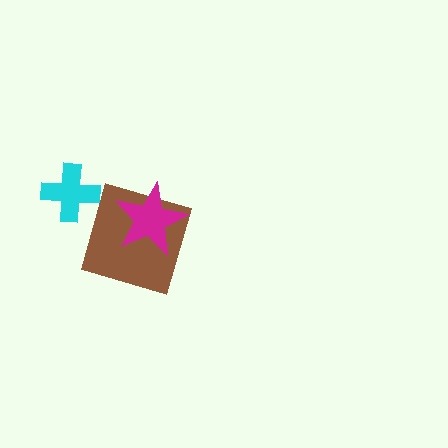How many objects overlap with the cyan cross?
0 objects overlap with the cyan cross.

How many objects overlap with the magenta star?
1 object overlaps with the magenta star.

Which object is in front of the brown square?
The magenta star is in front of the brown square.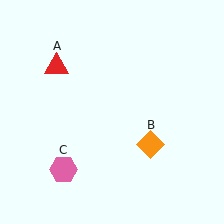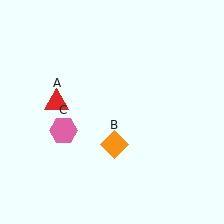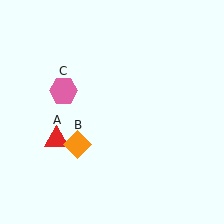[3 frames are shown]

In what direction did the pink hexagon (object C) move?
The pink hexagon (object C) moved up.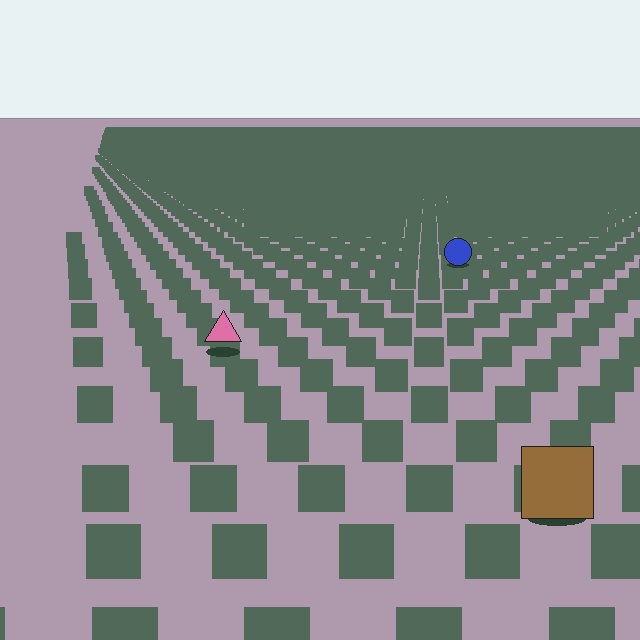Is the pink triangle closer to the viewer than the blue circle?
Yes. The pink triangle is closer — you can tell from the texture gradient: the ground texture is coarser near it.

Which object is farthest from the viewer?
The blue circle is farthest from the viewer. It appears smaller and the ground texture around it is denser.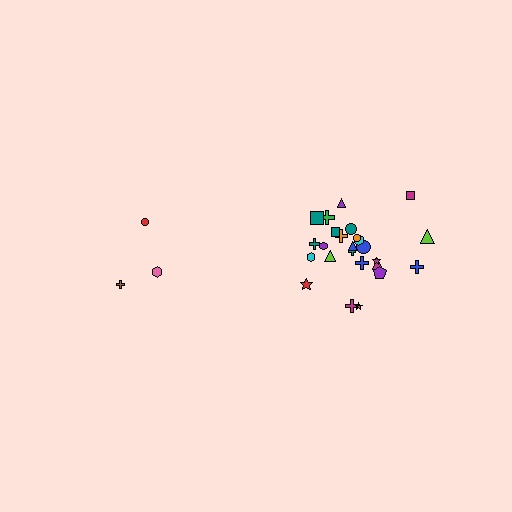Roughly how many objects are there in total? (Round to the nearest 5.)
Roughly 30 objects in total.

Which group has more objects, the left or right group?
The right group.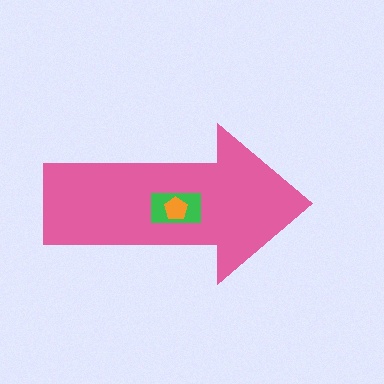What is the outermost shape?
The pink arrow.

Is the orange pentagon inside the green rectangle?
Yes.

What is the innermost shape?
The orange pentagon.